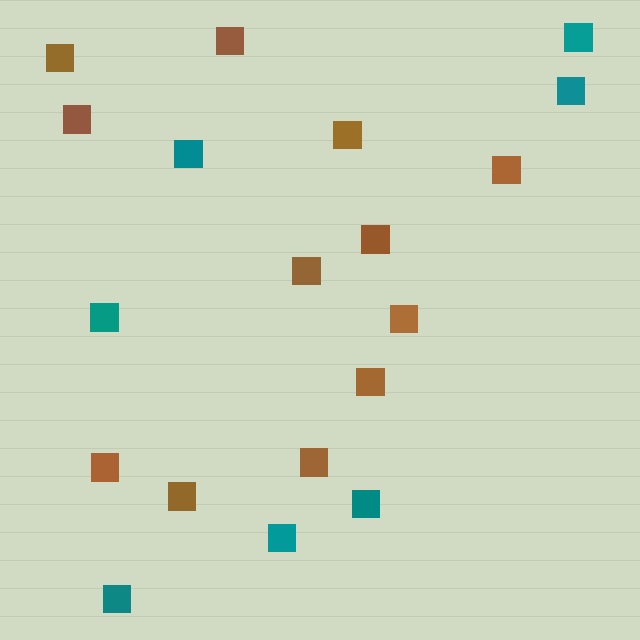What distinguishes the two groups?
There are 2 groups: one group of brown squares (12) and one group of teal squares (7).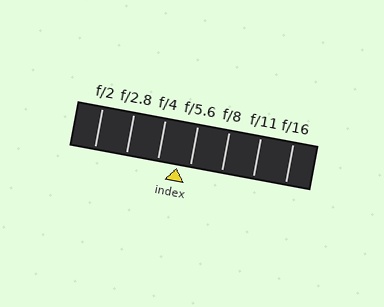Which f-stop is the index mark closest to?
The index mark is closest to f/5.6.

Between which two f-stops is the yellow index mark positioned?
The index mark is between f/4 and f/5.6.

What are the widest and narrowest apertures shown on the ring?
The widest aperture shown is f/2 and the narrowest is f/16.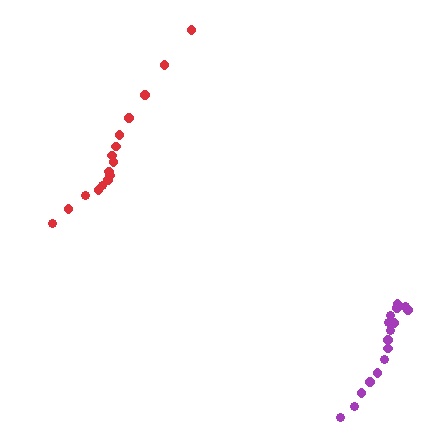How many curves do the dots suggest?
There are 2 distinct paths.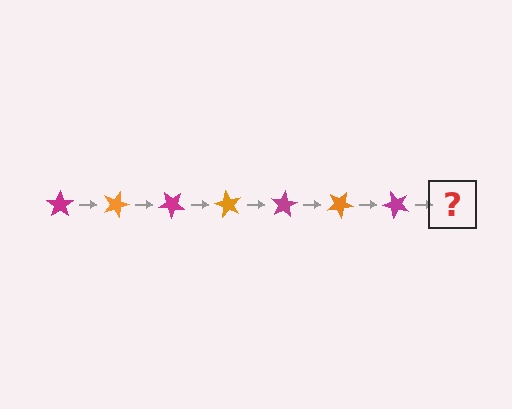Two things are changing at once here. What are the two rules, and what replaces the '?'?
The two rules are that it rotates 20 degrees each step and the color cycles through magenta and orange. The '?' should be an orange star, rotated 140 degrees from the start.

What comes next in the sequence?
The next element should be an orange star, rotated 140 degrees from the start.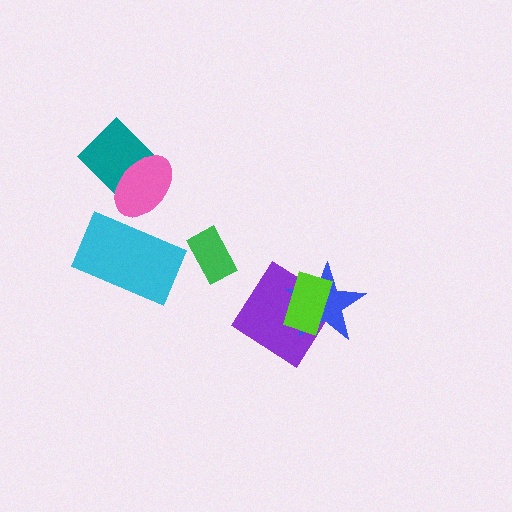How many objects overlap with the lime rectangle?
2 objects overlap with the lime rectangle.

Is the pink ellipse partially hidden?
Yes, it is partially covered by another shape.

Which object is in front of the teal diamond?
The pink ellipse is in front of the teal diamond.